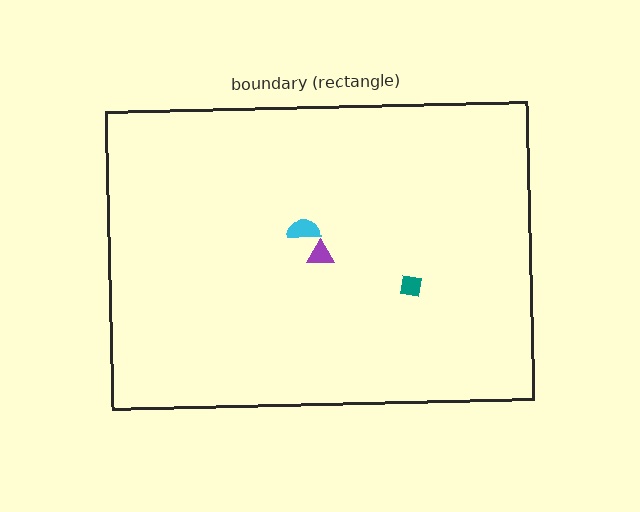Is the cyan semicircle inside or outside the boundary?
Inside.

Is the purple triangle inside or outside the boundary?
Inside.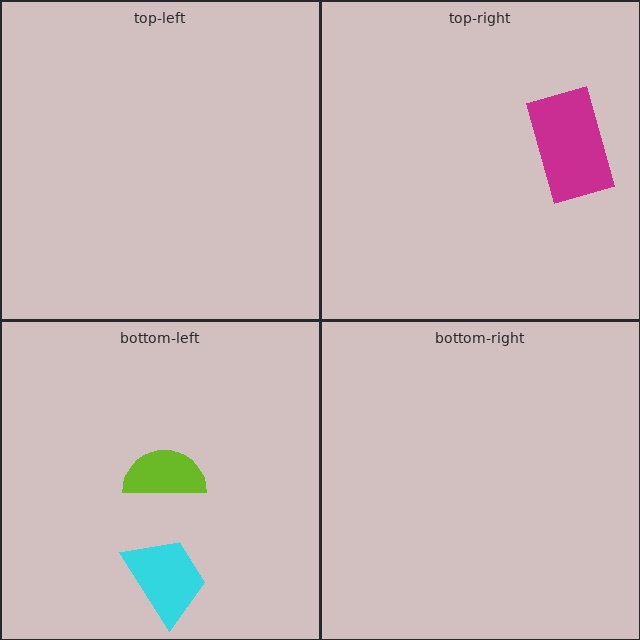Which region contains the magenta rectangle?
The top-right region.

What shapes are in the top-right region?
The magenta rectangle.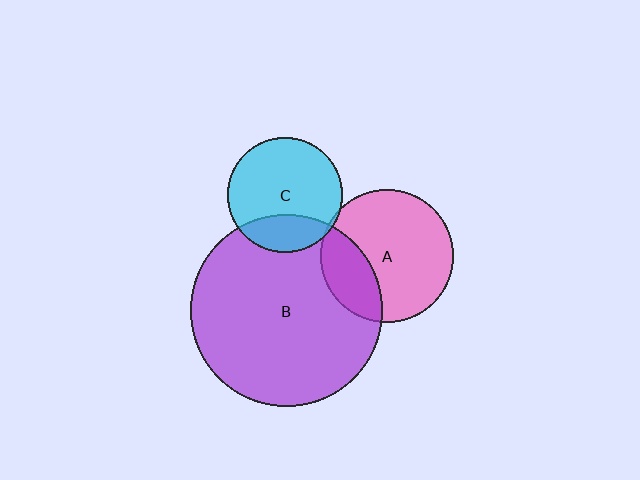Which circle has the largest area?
Circle B (purple).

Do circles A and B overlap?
Yes.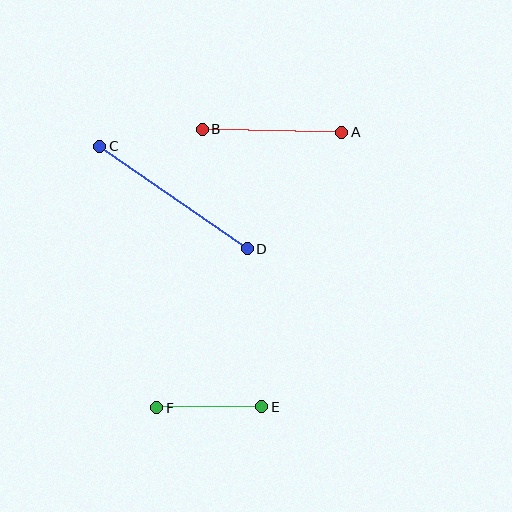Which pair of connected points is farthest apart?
Points C and D are farthest apart.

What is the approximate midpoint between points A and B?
The midpoint is at approximately (272, 131) pixels.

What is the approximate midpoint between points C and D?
The midpoint is at approximately (174, 198) pixels.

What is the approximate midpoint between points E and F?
The midpoint is at approximately (209, 407) pixels.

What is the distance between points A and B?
The distance is approximately 140 pixels.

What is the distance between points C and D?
The distance is approximately 180 pixels.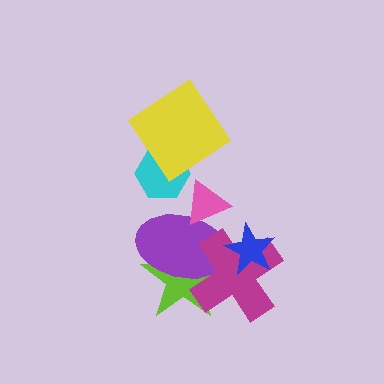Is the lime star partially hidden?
Yes, it is partially covered by another shape.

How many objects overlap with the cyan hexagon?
1 object overlaps with the cyan hexagon.